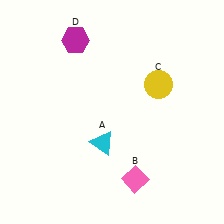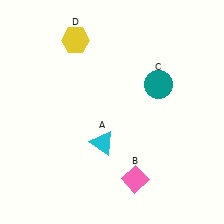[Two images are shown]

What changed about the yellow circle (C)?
In Image 1, C is yellow. In Image 2, it changed to teal.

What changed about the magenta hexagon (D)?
In Image 1, D is magenta. In Image 2, it changed to yellow.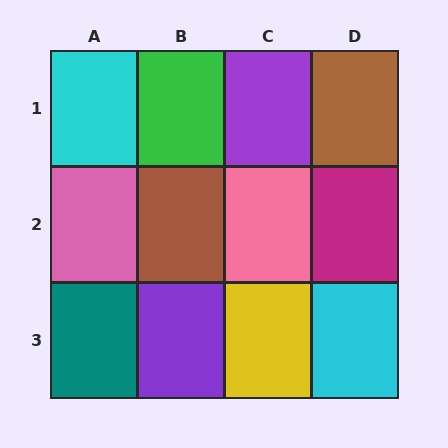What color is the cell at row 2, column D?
Magenta.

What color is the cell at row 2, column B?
Brown.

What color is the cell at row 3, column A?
Teal.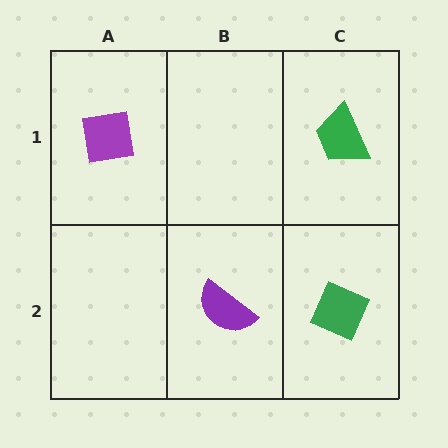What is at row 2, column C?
A green diamond.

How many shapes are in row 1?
2 shapes.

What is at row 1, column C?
A green trapezoid.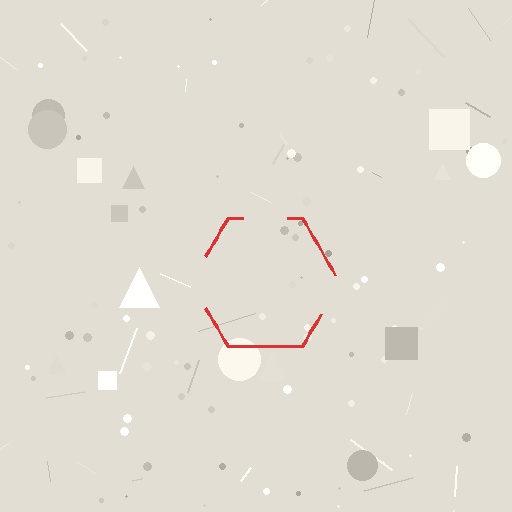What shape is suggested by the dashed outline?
The dashed outline suggests a hexagon.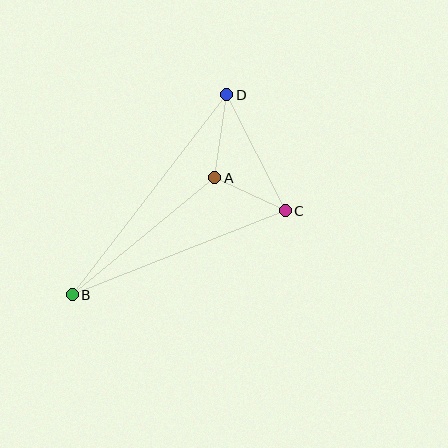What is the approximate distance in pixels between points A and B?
The distance between A and B is approximately 185 pixels.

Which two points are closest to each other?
Points A and C are closest to each other.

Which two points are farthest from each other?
Points B and D are farthest from each other.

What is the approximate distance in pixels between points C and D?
The distance between C and D is approximately 130 pixels.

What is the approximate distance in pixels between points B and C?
The distance between B and C is approximately 229 pixels.